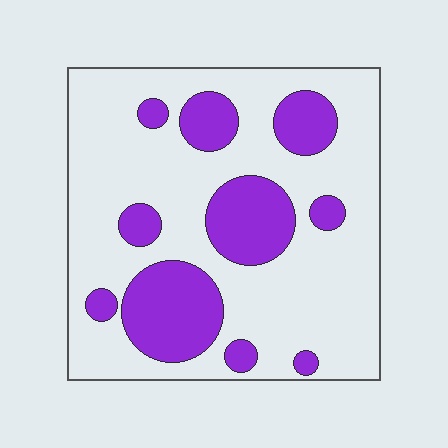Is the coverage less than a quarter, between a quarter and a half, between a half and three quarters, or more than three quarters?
Between a quarter and a half.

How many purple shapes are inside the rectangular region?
10.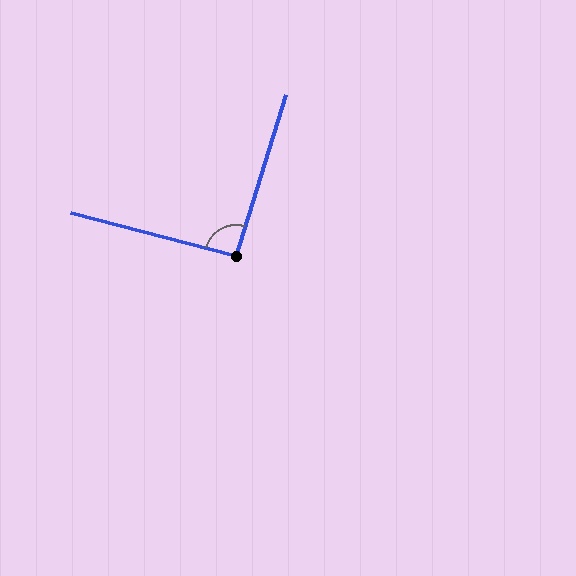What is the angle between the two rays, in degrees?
Approximately 93 degrees.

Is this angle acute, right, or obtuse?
It is approximately a right angle.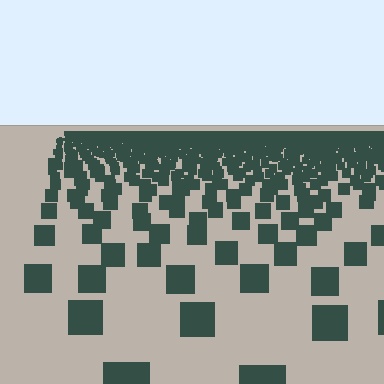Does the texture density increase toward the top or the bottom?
Density increases toward the top.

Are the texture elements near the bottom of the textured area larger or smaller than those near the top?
Larger. Near the bottom, elements are closer to the viewer and appear at a bigger on-screen size.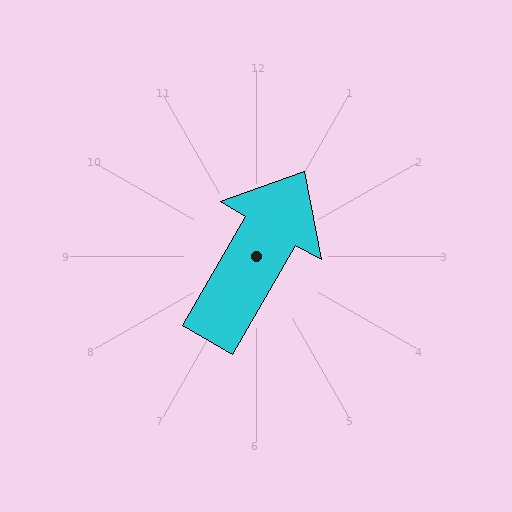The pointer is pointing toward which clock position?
Roughly 1 o'clock.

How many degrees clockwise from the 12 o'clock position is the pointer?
Approximately 30 degrees.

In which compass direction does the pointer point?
Northeast.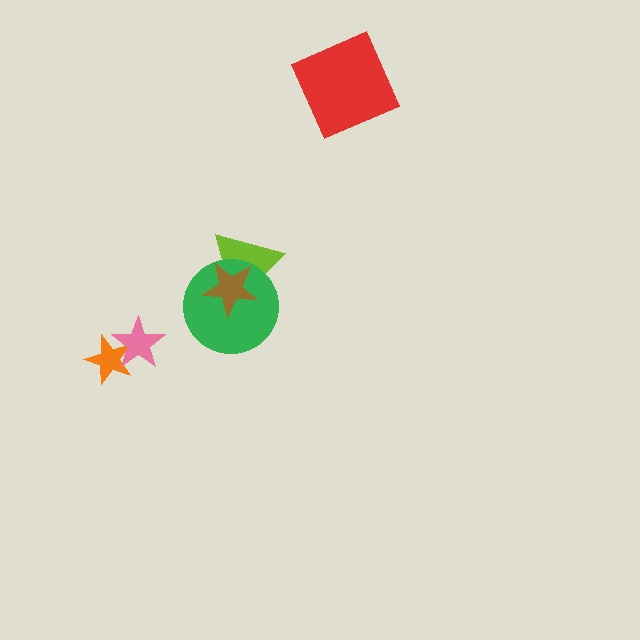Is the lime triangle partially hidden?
Yes, it is partially covered by another shape.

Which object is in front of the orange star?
The pink star is in front of the orange star.